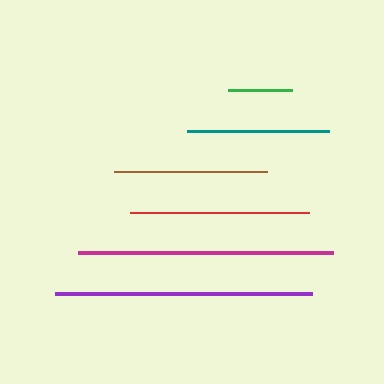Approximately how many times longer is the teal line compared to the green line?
The teal line is approximately 2.2 times the length of the green line.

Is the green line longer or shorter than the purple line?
The purple line is longer than the green line.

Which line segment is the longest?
The purple line is the longest at approximately 257 pixels.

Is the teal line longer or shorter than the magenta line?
The magenta line is longer than the teal line.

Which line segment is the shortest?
The green line is the shortest at approximately 64 pixels.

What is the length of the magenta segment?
The magenta segment is approximately 255 pixels long.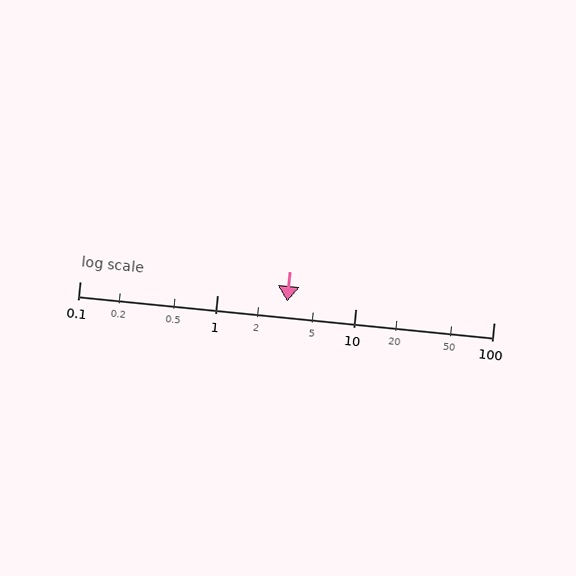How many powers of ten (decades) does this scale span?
The scale spans 3 decades, from 0.1 to 100.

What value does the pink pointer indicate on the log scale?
The pointer indicates approximately 3.2.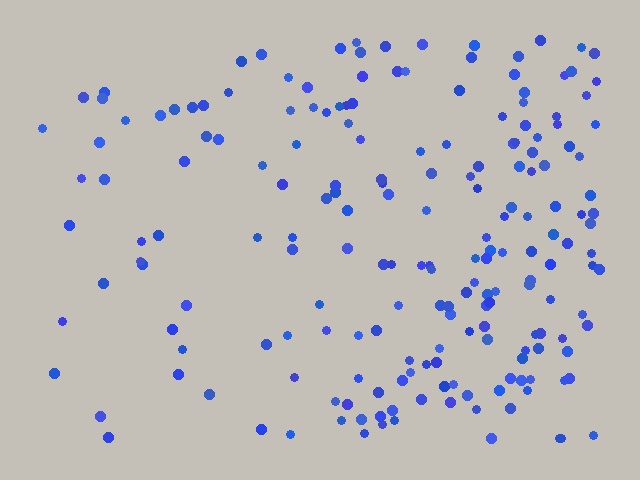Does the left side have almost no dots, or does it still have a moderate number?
Still a moderate number, just noticeably fewer than the right.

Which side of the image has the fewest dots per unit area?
The left.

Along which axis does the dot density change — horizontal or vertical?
Horizontal.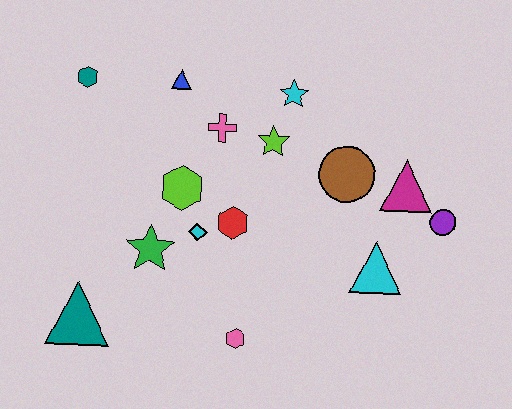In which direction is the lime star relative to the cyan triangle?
The lime star is above the cyan triangle.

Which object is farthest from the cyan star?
The teal triangle is farthest from the cyan star.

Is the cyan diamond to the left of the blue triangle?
No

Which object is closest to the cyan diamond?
The red hexagon is closest to the cyan diamond.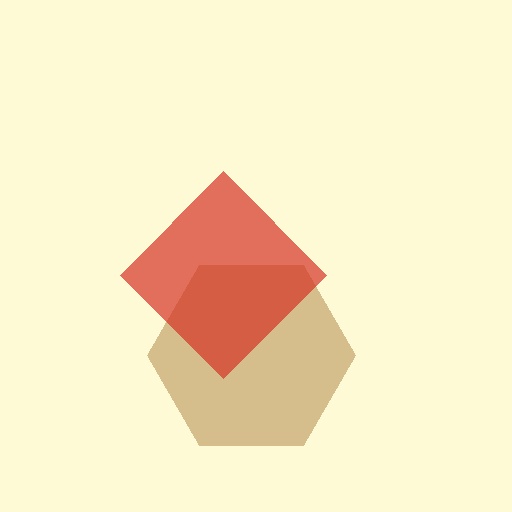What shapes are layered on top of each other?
The layered shapes are: a brown hexagon, a red diamond.